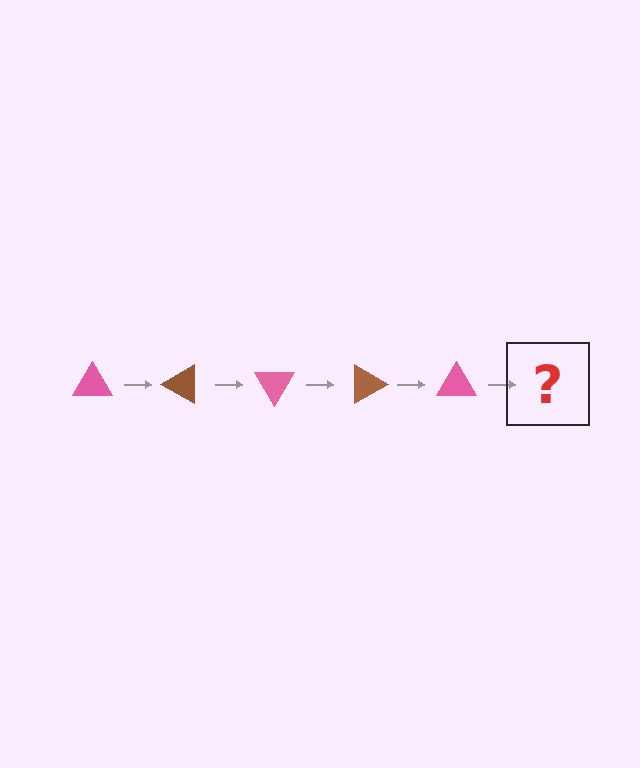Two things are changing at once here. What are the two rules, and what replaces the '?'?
The two rules are that it rotates 30 degrees each step and the color cycles through pink and brown. The '?' should be a brown triangle, rotated 150 degrees from the start.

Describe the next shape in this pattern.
It should be a brown triangle, rotated 150 degrees from the start.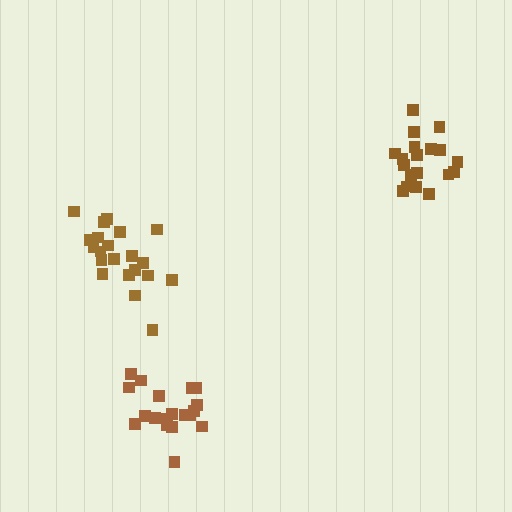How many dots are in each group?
Group 1: 21 dots, Group 2: 19 dots, Group 3: 19 dots (59 total).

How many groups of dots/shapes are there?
There are 3 groups.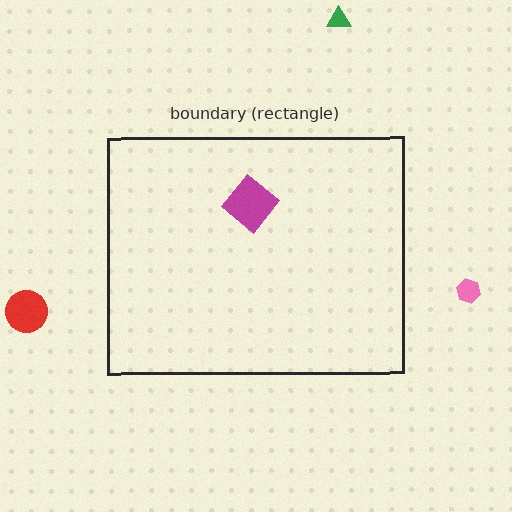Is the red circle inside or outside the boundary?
Outside.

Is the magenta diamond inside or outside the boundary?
Inside.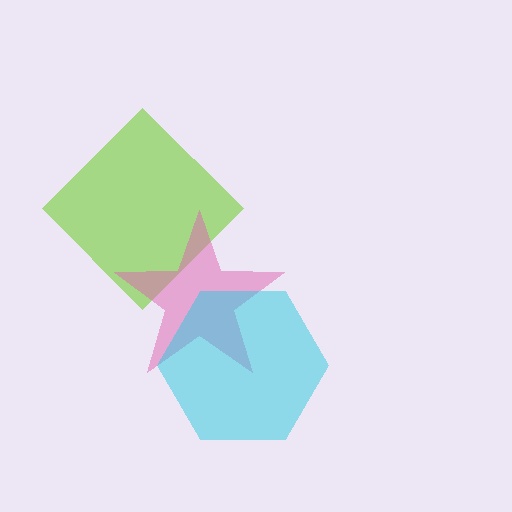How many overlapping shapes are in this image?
There are 3 overlapping shapes in the image.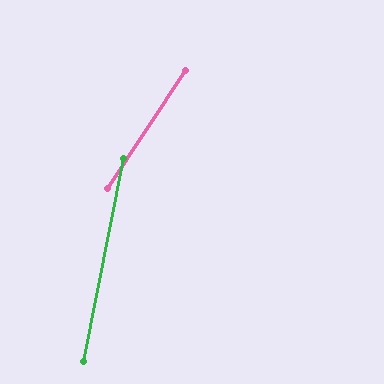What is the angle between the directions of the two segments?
Approximately 22 degrees.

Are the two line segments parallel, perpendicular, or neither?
Neither parallel nor perpendicular — they differ by about 22°.